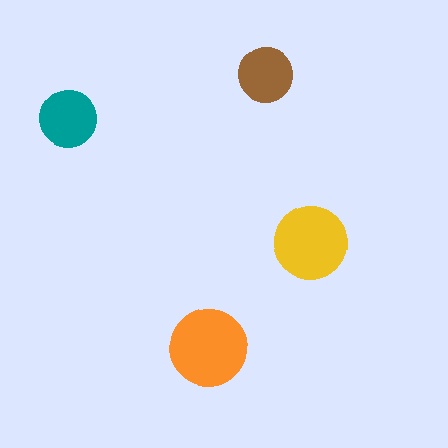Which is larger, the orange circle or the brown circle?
The orange one.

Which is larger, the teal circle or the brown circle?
The teal one.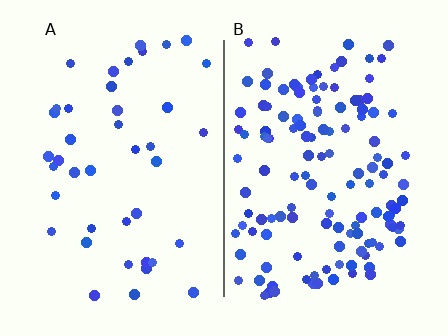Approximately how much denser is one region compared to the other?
Approximately 3.2× — region B over region A.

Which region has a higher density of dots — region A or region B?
B (the right).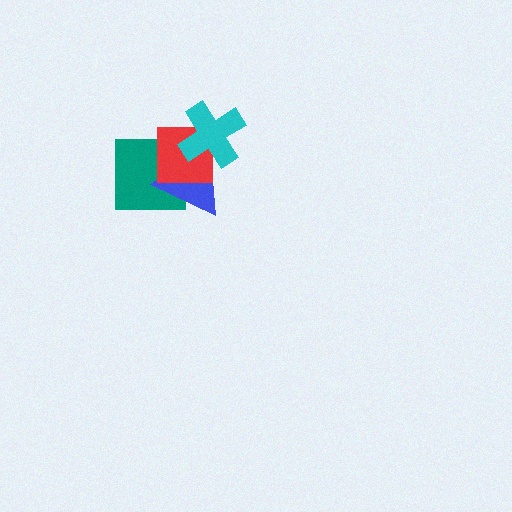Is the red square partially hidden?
Yes, it is partially covered by another shape.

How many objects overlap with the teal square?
2 objects overlap with the teal square.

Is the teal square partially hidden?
Yes, it is partially covered by another shape.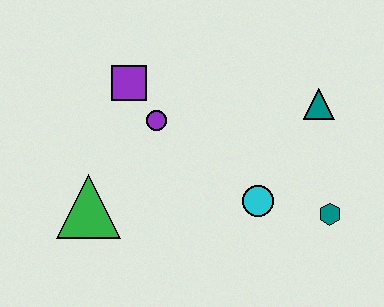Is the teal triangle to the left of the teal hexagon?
Yes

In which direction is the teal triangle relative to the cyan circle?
The teal triangle is above the cyan circle.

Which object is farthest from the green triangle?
The teal triangle is farthest from the green triangle.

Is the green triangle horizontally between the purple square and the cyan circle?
No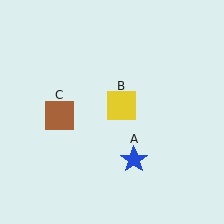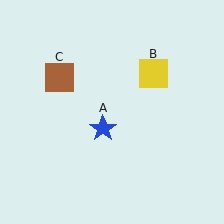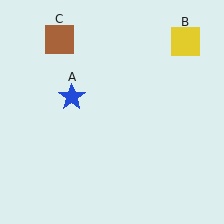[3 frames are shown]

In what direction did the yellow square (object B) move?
The yellow square (object B) moved up and to the right.